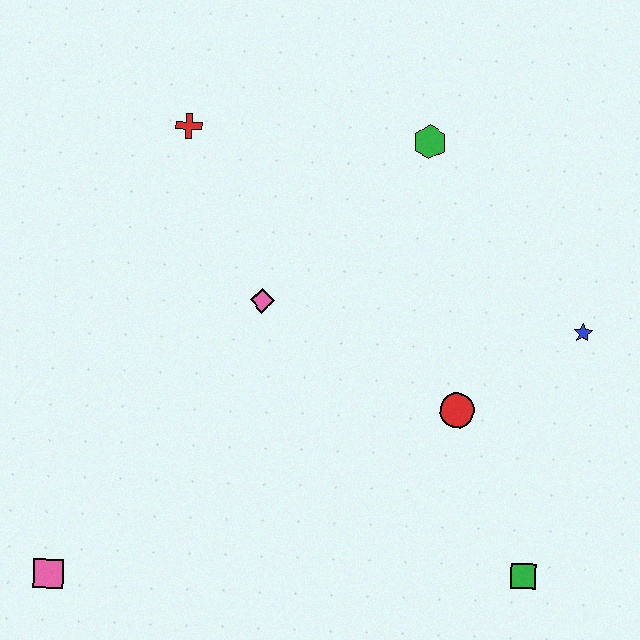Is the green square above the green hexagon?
No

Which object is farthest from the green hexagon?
The pink square is farthest from the green hexagon.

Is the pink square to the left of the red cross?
Yes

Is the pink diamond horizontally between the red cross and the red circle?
Yes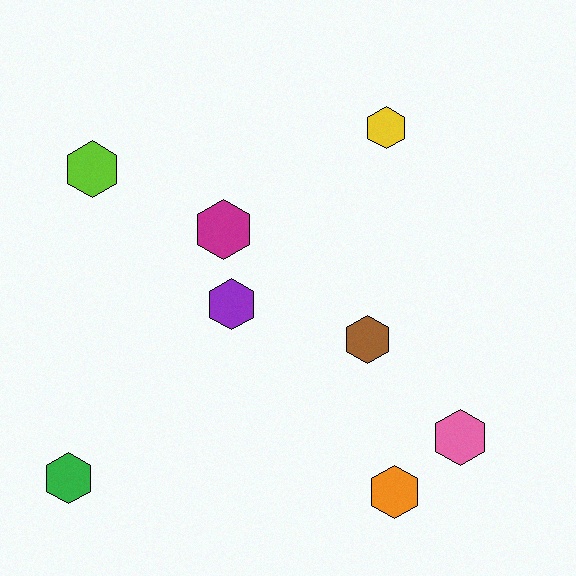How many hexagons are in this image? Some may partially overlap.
There are 8 hexagons.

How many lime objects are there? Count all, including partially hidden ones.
There is 1 lime object.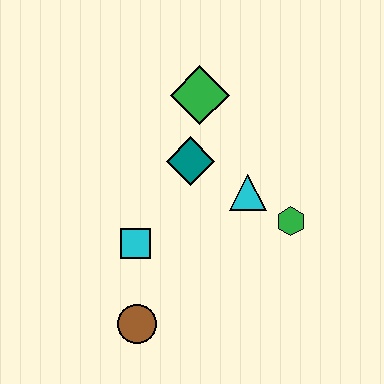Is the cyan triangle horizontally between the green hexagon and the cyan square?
Yes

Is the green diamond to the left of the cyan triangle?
Yes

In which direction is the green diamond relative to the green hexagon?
The green diamond is above the green hexagon.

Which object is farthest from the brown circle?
The green diamond is farthest from the brown circle.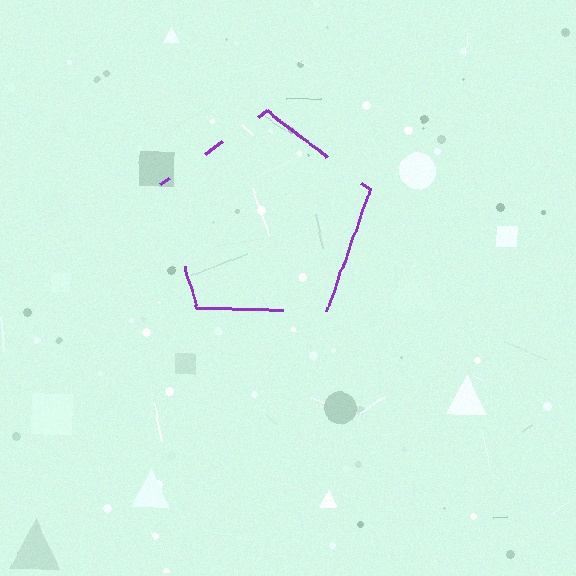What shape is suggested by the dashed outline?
The dashed outline suggests a pentagon.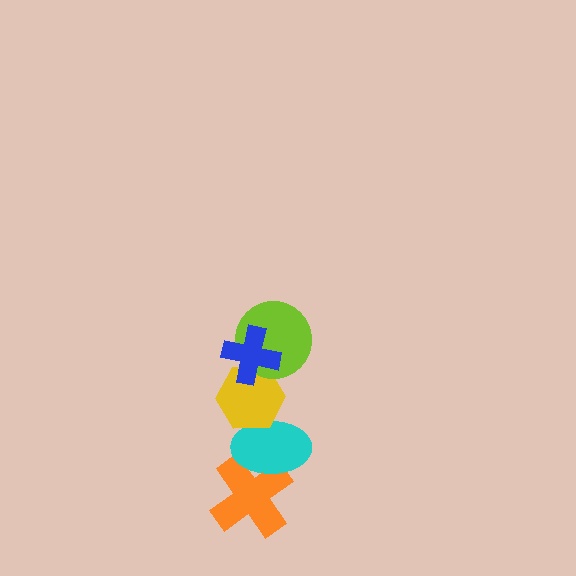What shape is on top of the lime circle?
The blue cross is on top of the lime circle.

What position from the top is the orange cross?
The orange cross is 5th from the top.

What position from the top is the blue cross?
The blue cross is 1st from the top.